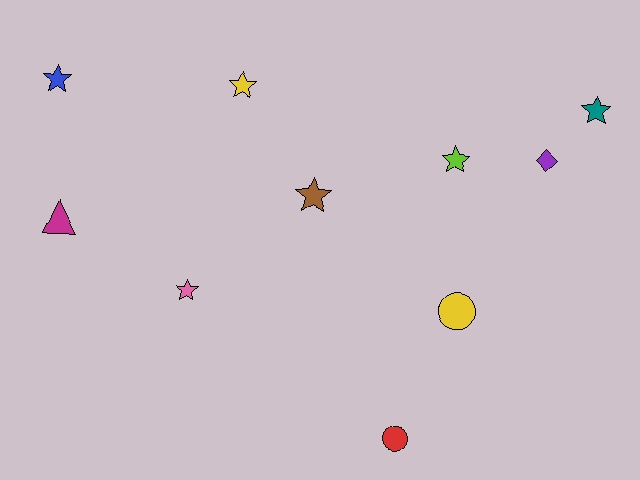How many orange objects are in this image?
There are no orange objects.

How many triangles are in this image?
There is 1 triangle.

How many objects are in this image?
There are 10 objects.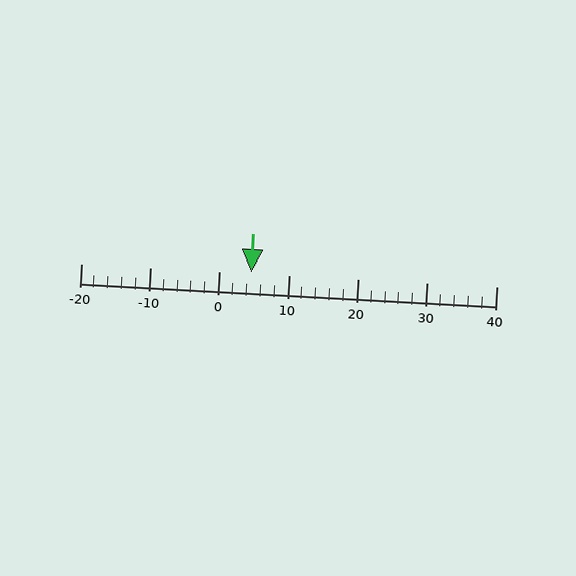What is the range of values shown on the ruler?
The ruler shows values from -20 to 40.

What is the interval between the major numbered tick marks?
The major tick marks are spaced 10 units apart.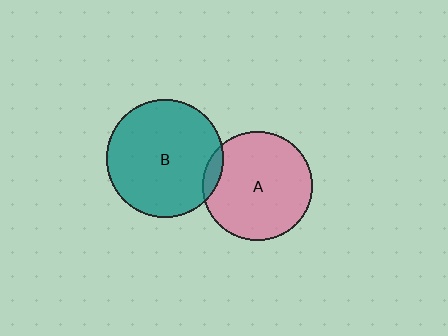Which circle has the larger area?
Circle B (teal).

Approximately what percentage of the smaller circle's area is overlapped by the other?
Approximately 5%.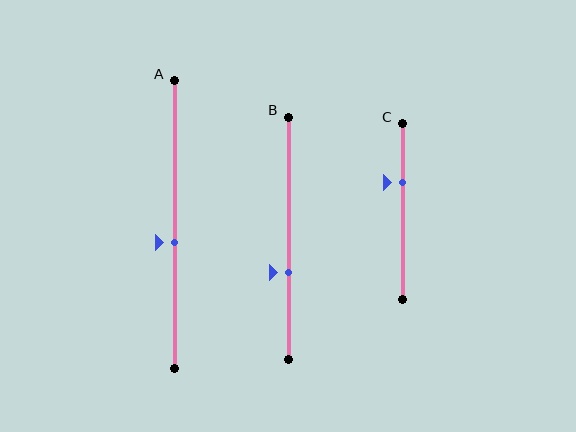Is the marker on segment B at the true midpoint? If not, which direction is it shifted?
No, the marker on segment B is shifted downward by about 14% of the segment length.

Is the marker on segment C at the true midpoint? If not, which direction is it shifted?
No, the marker on segment C is shifted upward by about 16% of the segment length.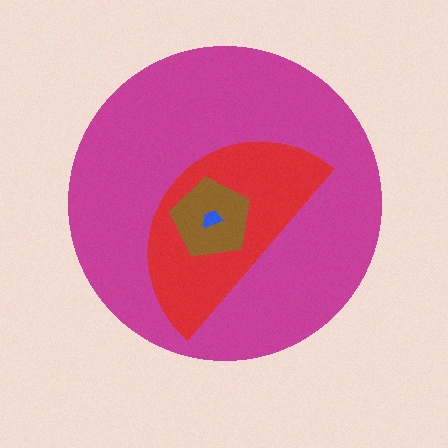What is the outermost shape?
The magenta circle.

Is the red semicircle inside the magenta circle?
Yes.